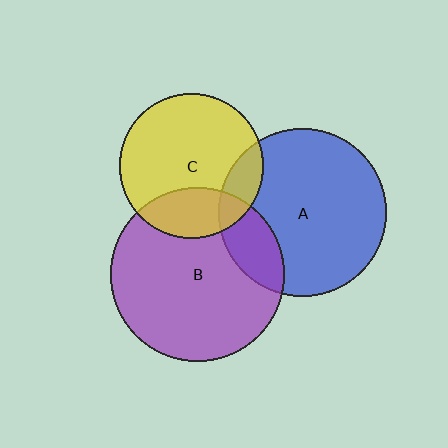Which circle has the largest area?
Circle B (purple).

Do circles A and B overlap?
Yes.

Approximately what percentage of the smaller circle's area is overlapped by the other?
Approximately 20%.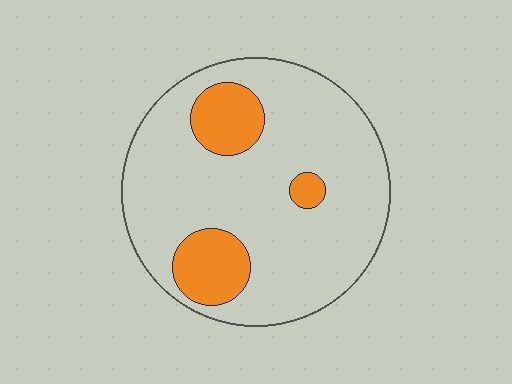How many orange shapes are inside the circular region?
3.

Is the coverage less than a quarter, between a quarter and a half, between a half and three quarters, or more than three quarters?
Less than a quarter.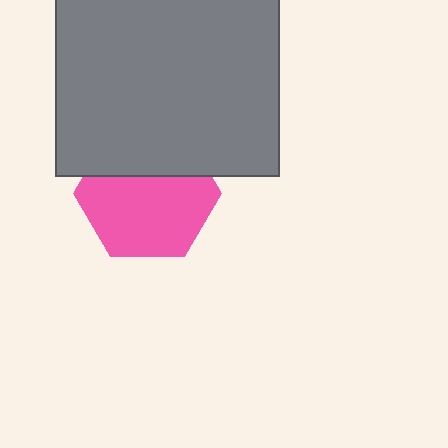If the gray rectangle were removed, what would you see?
You would see the complete pink hexagon.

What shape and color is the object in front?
The object in front is a gray rectangle.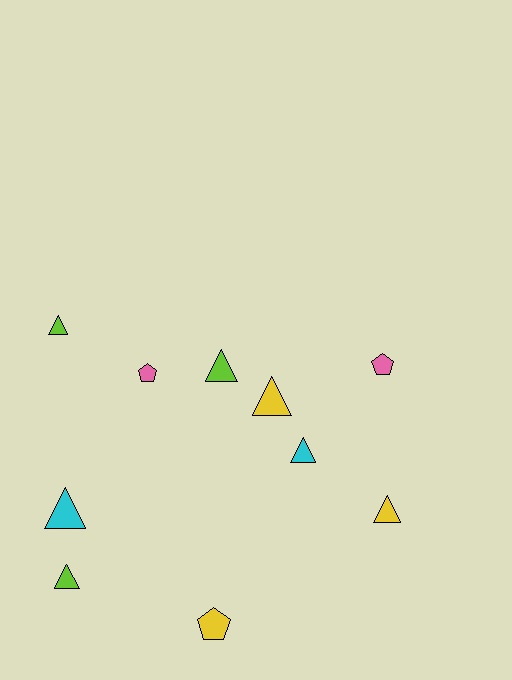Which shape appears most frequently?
Triangle, with 7 objects.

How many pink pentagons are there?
There are 2 pink pentagons.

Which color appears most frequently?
Lime, with 3 objects.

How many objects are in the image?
There are 10 objects.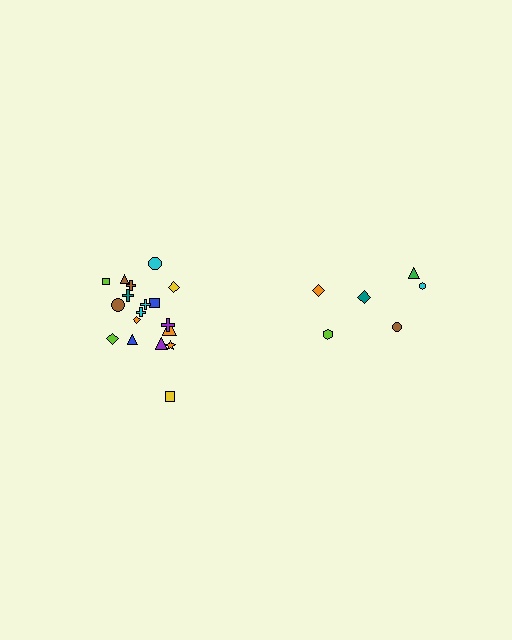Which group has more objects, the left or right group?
The left group.